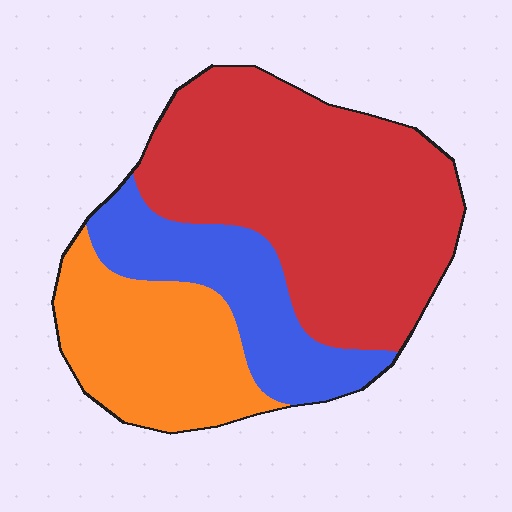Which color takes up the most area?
Red, at roughly 55%.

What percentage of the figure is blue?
Blue takes up less than a quarter of the figure.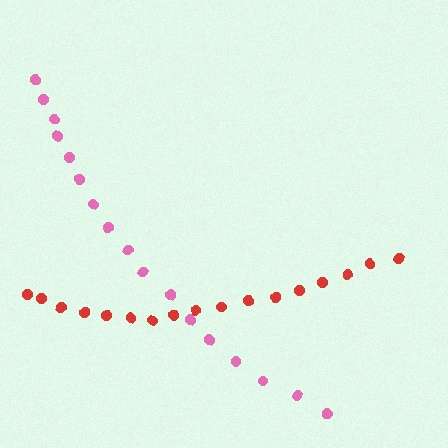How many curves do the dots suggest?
There are 2 distinct paths.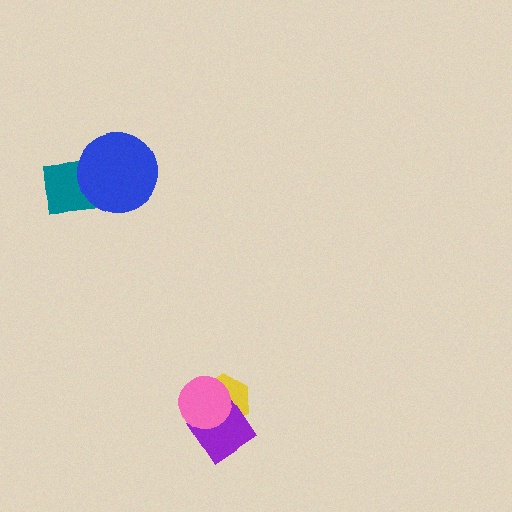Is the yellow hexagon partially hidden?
Yes, it is partially covered by another shape.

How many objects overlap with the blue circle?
1 object overlaps with the blue circle.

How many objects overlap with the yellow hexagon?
2 objects overlap with the yellow hexagon.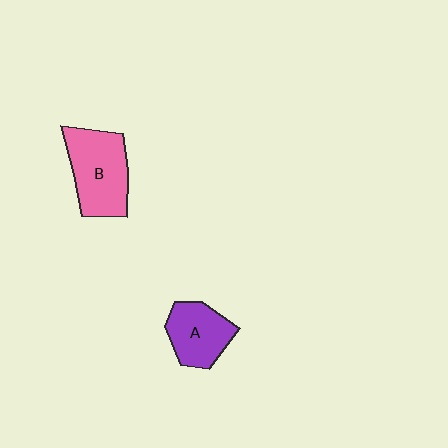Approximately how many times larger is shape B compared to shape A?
Approximately 1.4 times.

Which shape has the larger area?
Shape B (pink).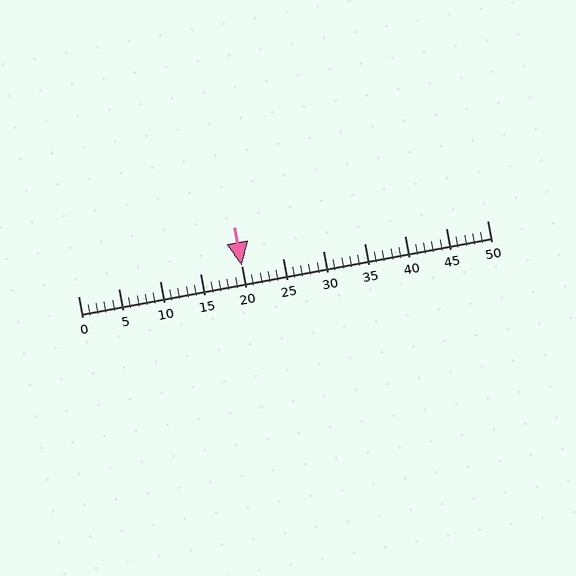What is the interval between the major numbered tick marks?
The major tick marks are spaced 5 units apart.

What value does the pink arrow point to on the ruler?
The pink arrow points to approximately 20.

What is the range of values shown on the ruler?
The ruler shows values from 0 to 50.